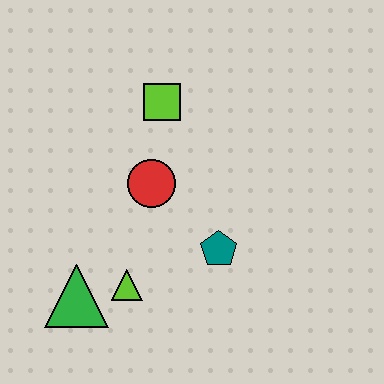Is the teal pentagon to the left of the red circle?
No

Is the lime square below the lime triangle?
No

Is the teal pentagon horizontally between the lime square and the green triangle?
No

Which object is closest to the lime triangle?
The green triangle is closest to the lime triangle.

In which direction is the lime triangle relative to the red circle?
The lime triangle is below the red circle.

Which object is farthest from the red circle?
The green triangle is farthest from the red circle.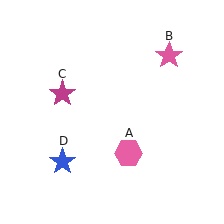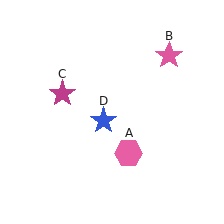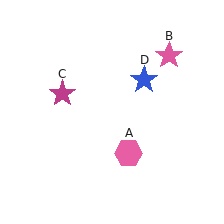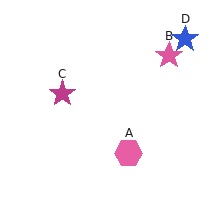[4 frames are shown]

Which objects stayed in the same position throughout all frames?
Pink hexagon (object A) and pink star (object B) and magenta star (object C) remained stationary.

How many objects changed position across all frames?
1 object changed position: blue star (object D).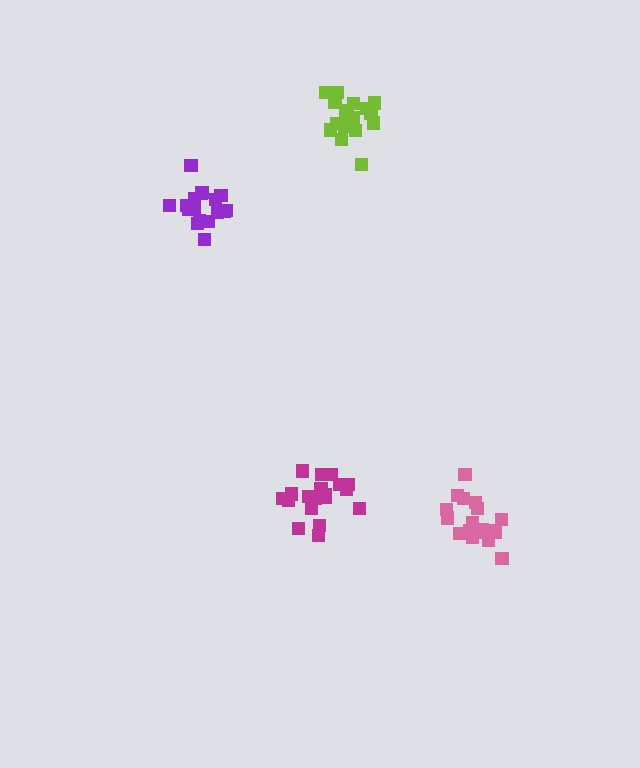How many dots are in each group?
Group 1: 17 dots, Group 2: 17 dots, Group 3: 19 dots, Group 4: 18 dots (71 total).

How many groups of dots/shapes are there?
There are 4 groups.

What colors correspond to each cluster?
The clusters are colored: purple, lime, magenta, pink.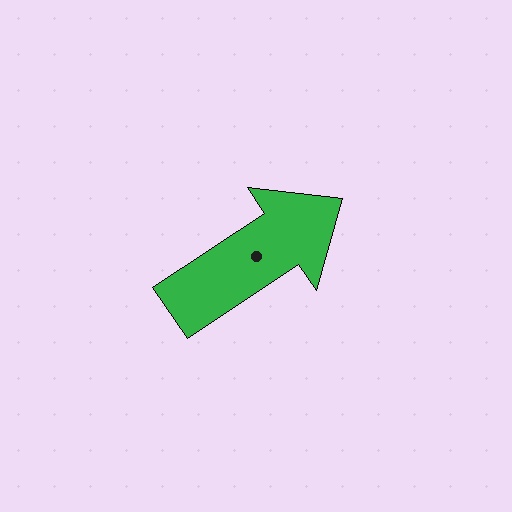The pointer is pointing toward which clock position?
Roughly 2 o'clock.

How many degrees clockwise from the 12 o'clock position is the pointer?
Approximately 56 degrees.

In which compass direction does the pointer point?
Northeast.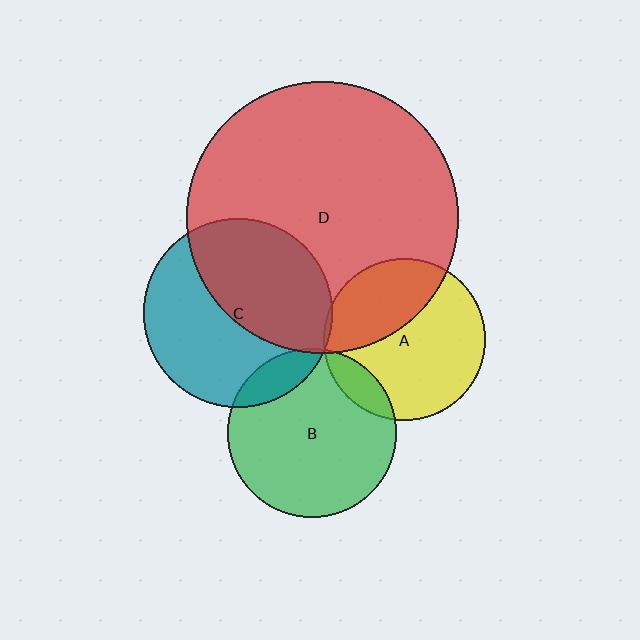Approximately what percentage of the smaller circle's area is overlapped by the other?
Approximately 35%.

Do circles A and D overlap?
Yes.